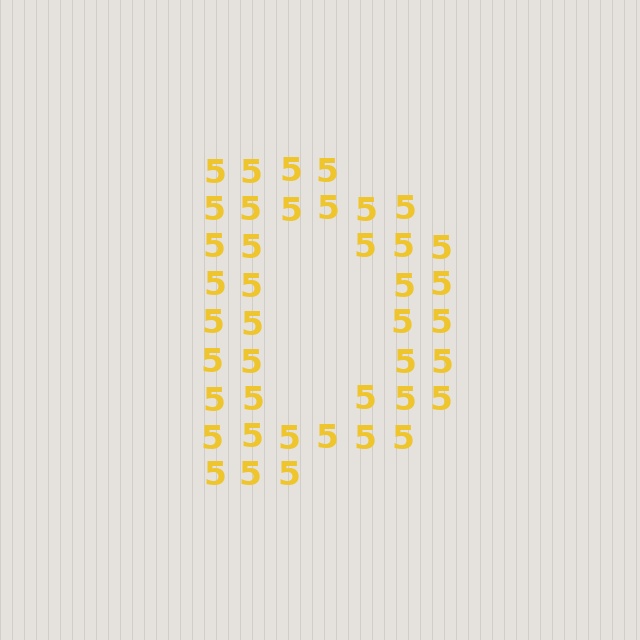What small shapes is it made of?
It is made of small digit 5's.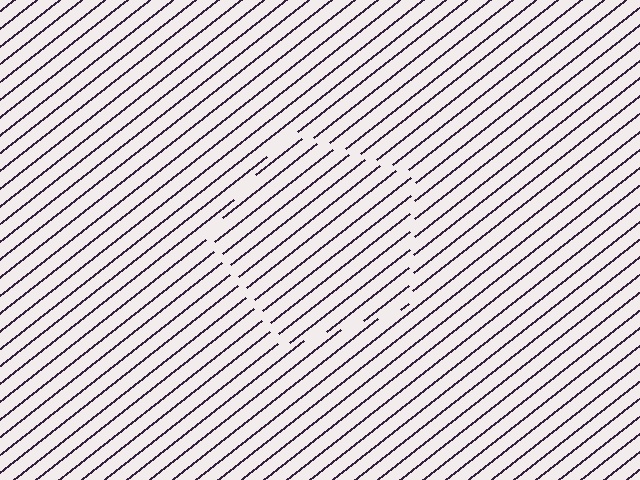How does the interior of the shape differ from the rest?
The interior of the shape contains the same grating, shifted by half a period — the contour is defined by the phase discontinuity where line-ends from the inner and outer gratings abut.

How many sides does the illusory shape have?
5 sides — the line-ends trace a pentagon.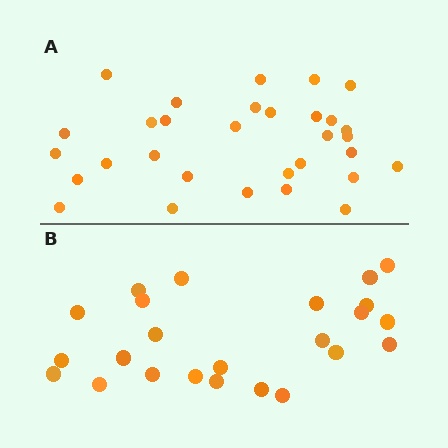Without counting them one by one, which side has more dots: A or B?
Region A (the top region) has more dots.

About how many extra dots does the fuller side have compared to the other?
Region A has roughly 8 or so more dots than region B.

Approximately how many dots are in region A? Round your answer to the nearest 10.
About 30 dots. (The exact count is 31, which rounds to 30.)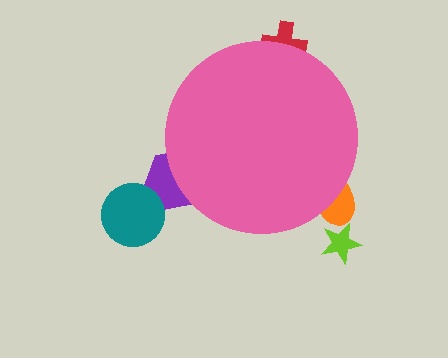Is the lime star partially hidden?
No, the lime star is fully visible.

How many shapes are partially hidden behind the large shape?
3 shapes are partially hidden.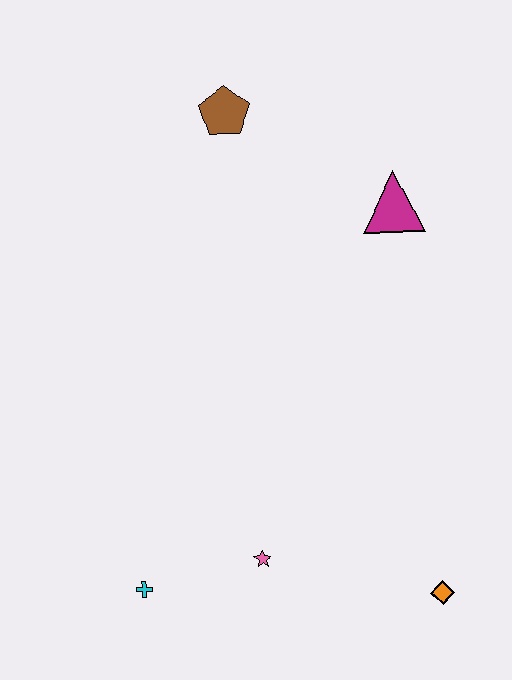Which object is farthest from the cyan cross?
The brown pentagon is farthest from the cyan cross.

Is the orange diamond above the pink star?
No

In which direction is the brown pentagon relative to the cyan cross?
The brown pentagon is above the cyan cross.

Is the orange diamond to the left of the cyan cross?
No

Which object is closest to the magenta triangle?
The brown pentagon is closest to the magenta triangle.